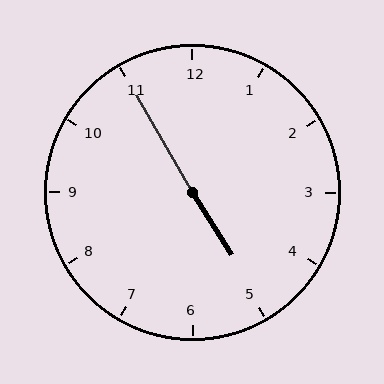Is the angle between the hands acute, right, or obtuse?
It is obtuse.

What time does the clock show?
4:55.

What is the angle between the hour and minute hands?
Approximately 178 degrees.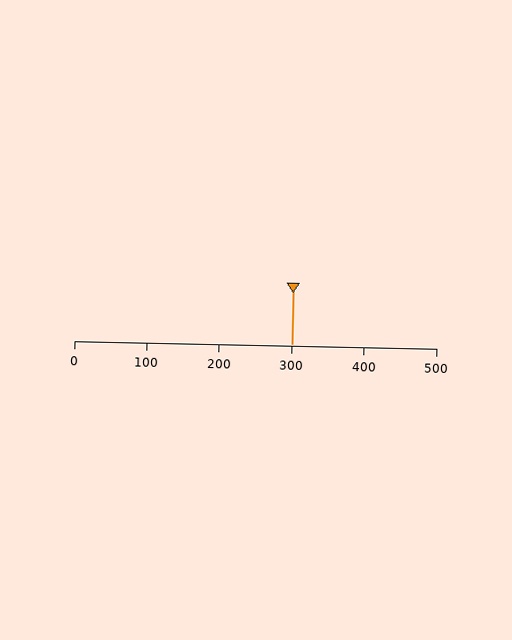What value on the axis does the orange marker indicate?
The marker indicates approximately 300.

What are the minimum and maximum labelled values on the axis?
The axis runs from 0 to 500.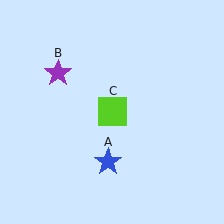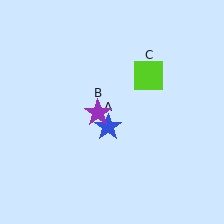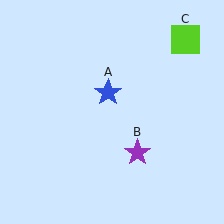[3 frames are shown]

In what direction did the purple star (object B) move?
The purple star (object B) moved down and to the right.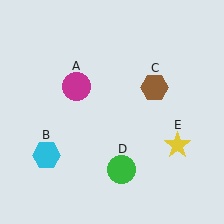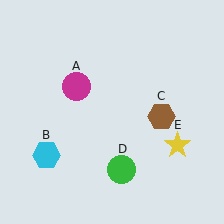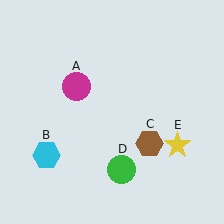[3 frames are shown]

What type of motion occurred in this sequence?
The brown hexagon (object C) rotated clockwise around the center of the scene.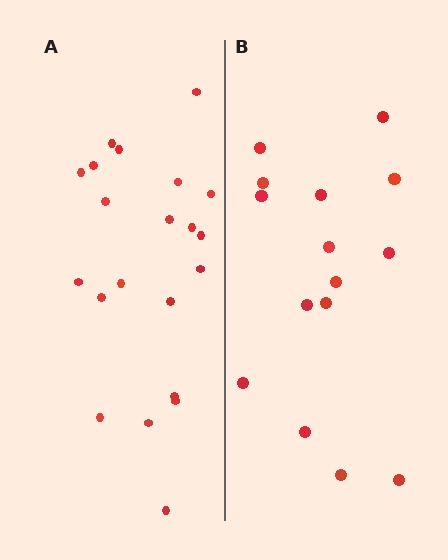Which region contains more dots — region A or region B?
Region A (the left region) has more dots.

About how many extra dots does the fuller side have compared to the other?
Region A has about 6 more dots than region B.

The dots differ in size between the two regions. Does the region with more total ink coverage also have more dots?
No. Region B has more total ink coverage because its dots are larger, but region A actually contains more individual dots. Total area can be misleading — the number of items is what matters here.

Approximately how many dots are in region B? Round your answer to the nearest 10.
About 20 dots. (The exact count is 15, which rounds to 20.)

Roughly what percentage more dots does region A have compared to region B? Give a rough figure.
About 40% more.